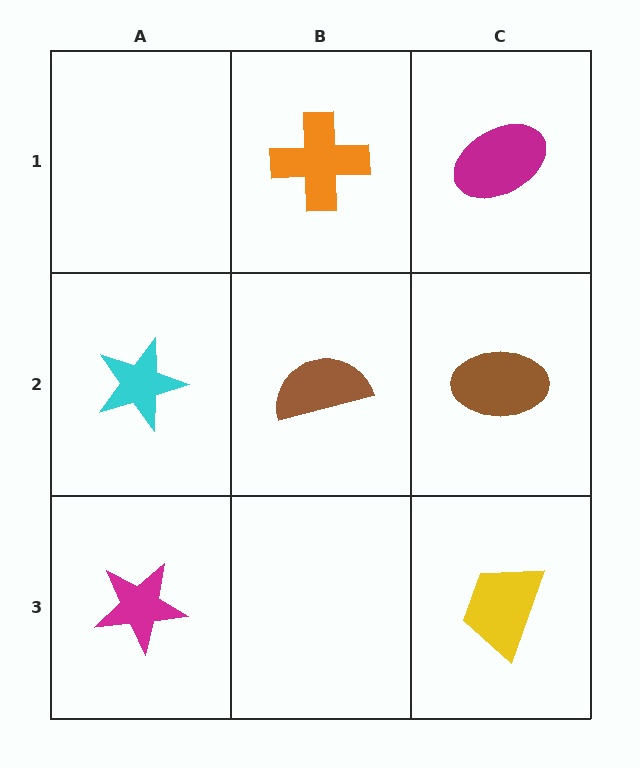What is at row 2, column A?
A cyan star.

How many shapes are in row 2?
3 shapes.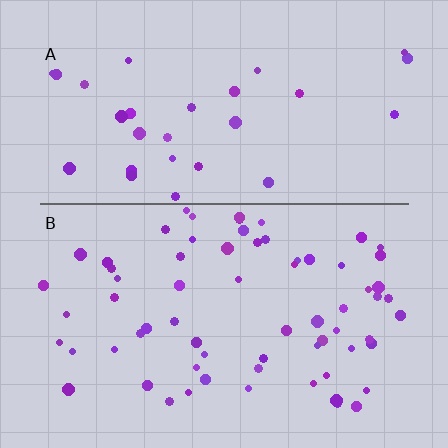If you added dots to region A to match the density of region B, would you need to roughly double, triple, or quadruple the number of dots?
Approximately double.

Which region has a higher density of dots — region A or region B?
B (the bottom).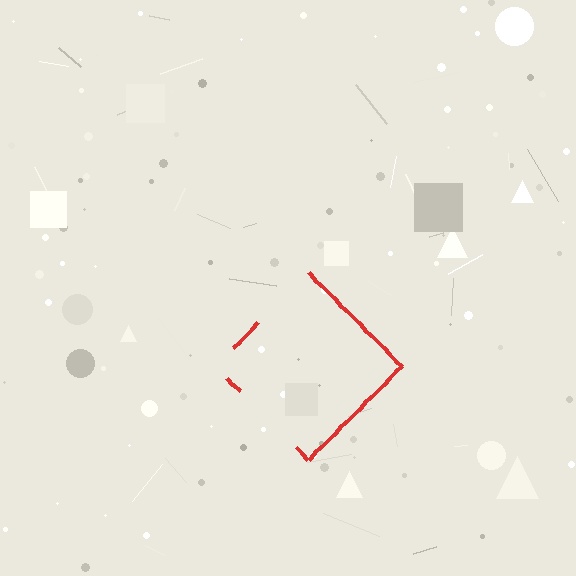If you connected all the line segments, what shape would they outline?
They would outline a diamond.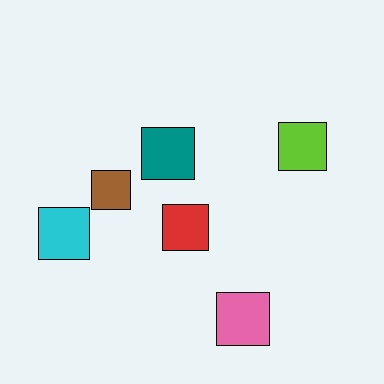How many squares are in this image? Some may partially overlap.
There are 6 squares.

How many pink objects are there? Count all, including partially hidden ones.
There is 1 pink object.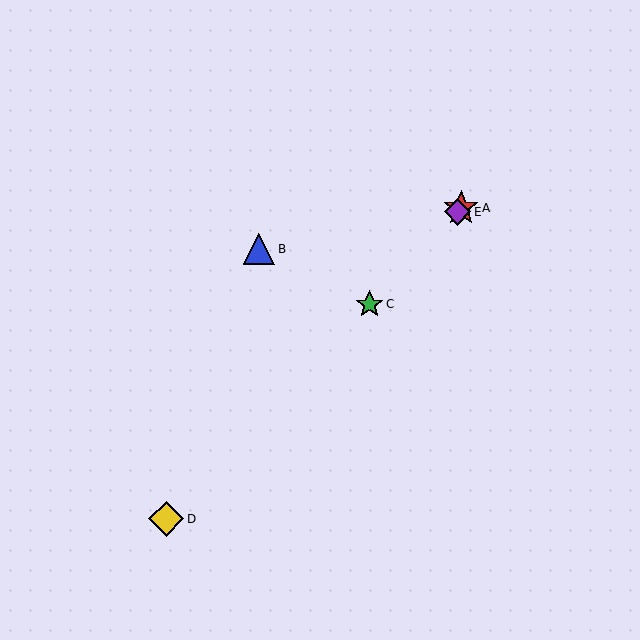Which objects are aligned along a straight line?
Objects A, C, D, E are aligned along a straight line.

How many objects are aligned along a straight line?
4 objects (A, C, D, E) are aligned along a straight line.